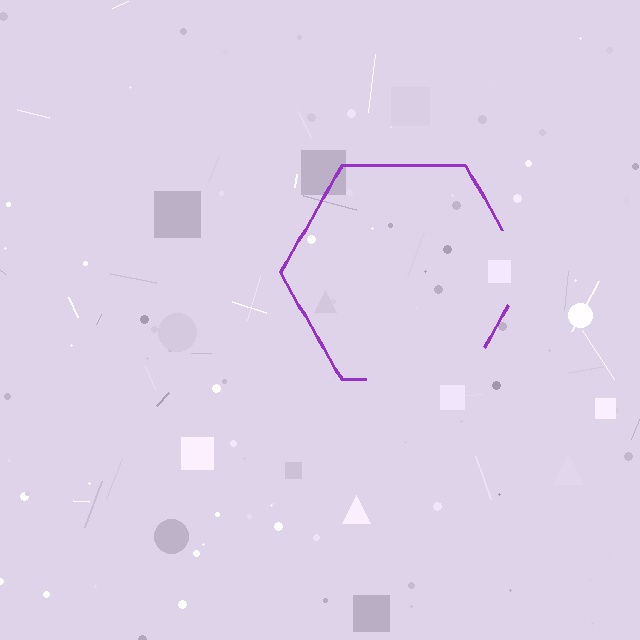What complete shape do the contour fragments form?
The contour fragments form a hexagon.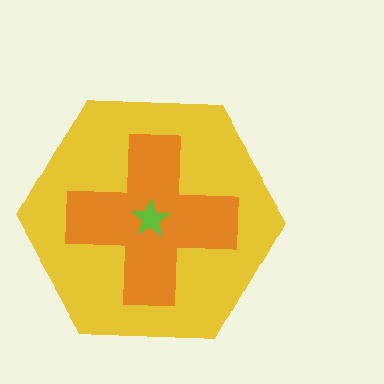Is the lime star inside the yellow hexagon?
Yes.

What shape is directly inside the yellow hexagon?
The orange cross.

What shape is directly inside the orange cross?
The lime star.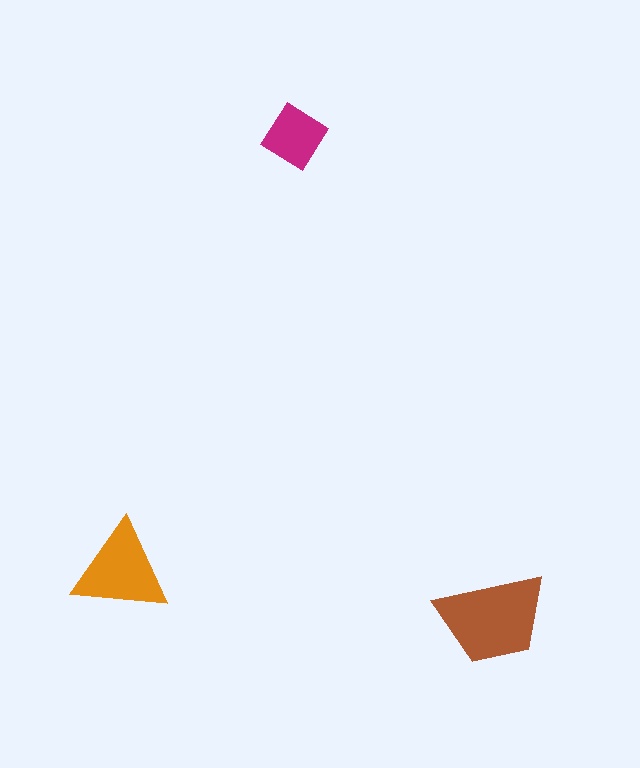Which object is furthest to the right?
The brown trapezoid is rightmost.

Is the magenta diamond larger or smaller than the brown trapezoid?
Smaller.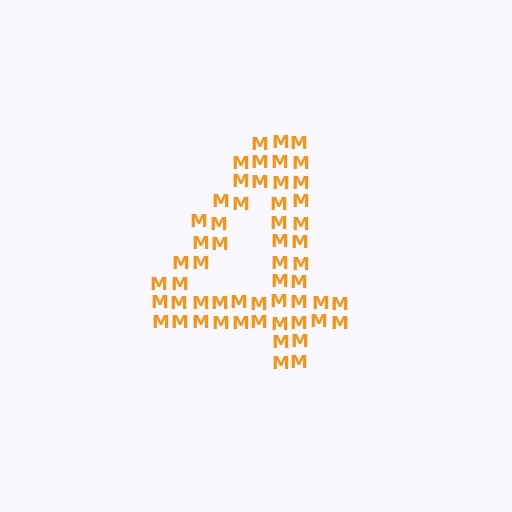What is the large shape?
The large shape is the digit 4.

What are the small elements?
The small elements are letter M's.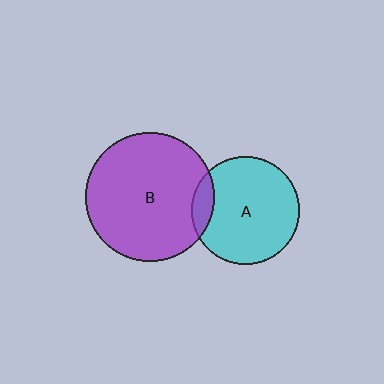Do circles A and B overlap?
Yes.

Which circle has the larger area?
Circle B (purple).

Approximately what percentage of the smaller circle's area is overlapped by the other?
Approximately 10%.